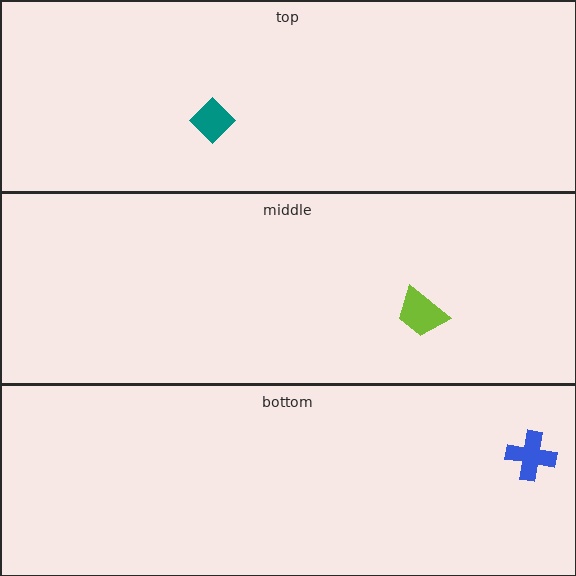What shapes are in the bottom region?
The blue cross.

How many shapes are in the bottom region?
1.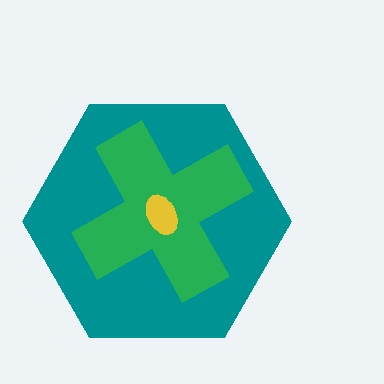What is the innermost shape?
The yellow ellipse.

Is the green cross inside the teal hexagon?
Yes.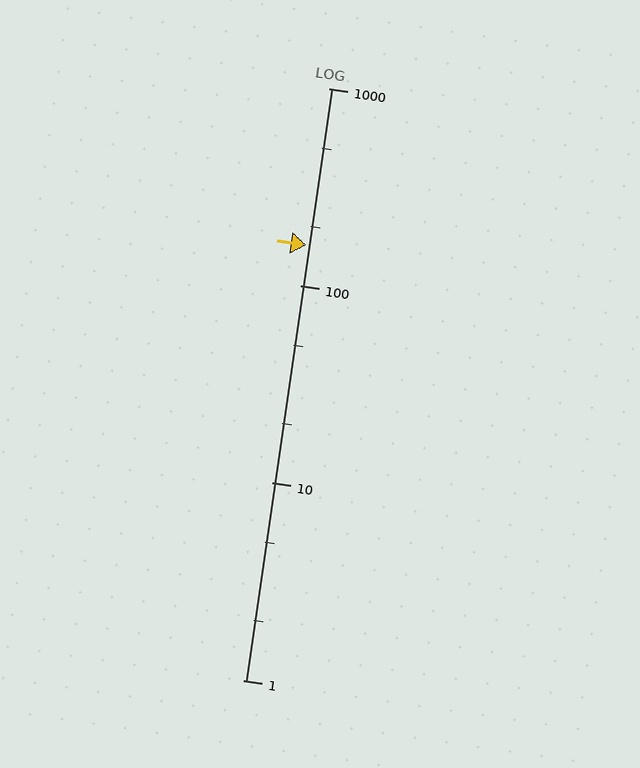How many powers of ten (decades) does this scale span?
The scale spans 3 decades, from 1 to 1000.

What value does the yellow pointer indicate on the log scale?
The pointer indicates approximately 160.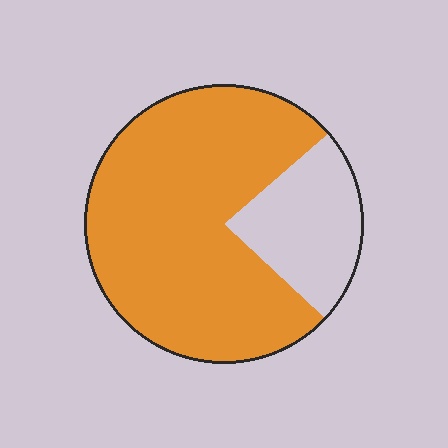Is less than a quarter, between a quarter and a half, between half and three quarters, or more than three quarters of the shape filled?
More than three quarters.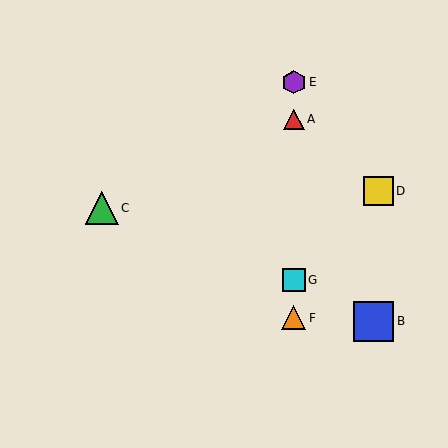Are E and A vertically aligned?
Yes, both are at x≈294.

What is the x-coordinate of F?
Object F is at x≈294.